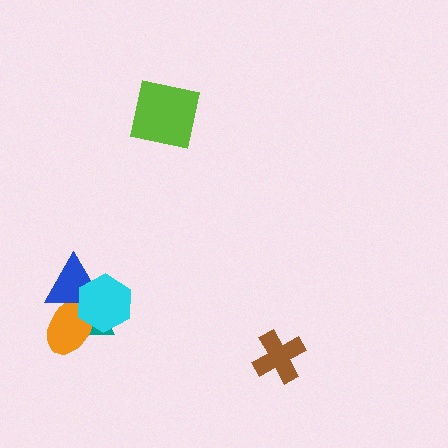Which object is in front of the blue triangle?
The cyan hexagon is in front of the blue triangle.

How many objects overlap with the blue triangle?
3 objects overlap with the blue triangle.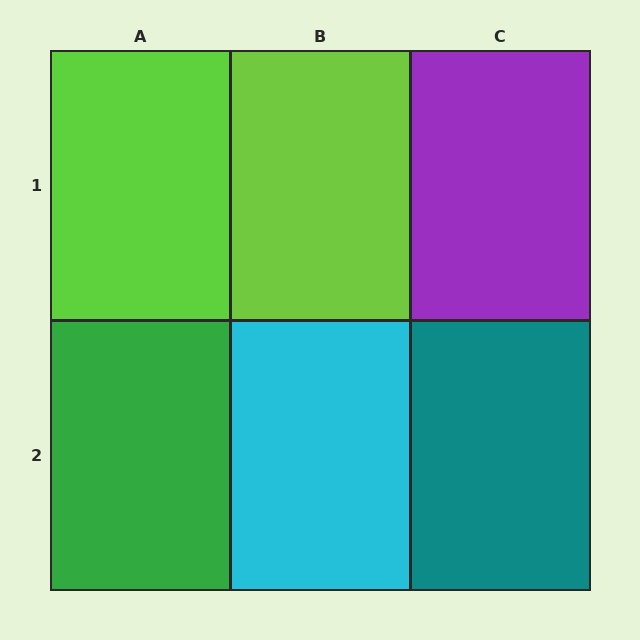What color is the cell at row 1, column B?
Lime.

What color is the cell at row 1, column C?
Purple.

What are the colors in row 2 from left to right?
Green, cyan, teal.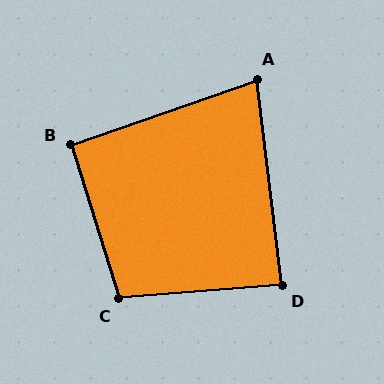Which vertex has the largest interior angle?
C, at approximately 102 degrees.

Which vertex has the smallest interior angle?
A, at approximately 78 degrees.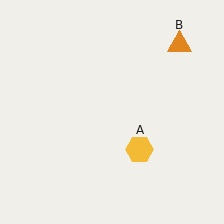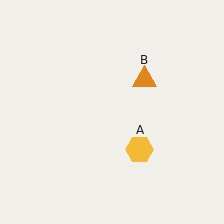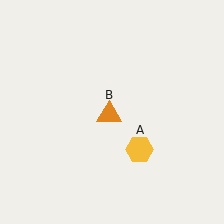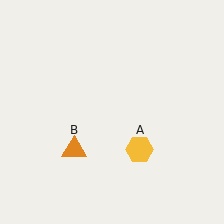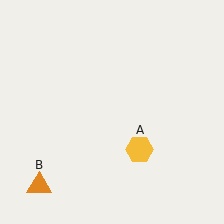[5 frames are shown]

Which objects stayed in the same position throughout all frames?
Yellow hexagon (object A) remained stationary.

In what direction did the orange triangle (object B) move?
The orange triangle (object B) moved down and to the left.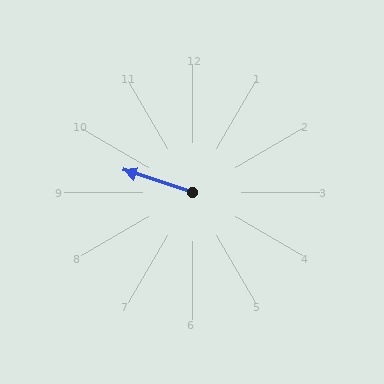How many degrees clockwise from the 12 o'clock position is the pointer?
Approximately 288 degrees.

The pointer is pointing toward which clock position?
Roughly 10 o'clock.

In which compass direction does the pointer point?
West.